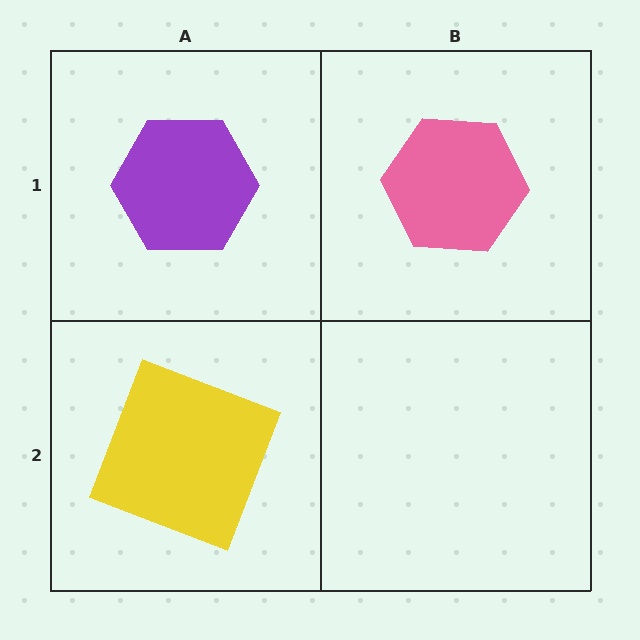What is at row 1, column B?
A pink hexagon.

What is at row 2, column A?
A yellow square.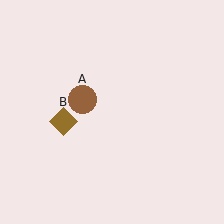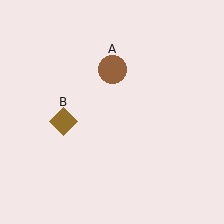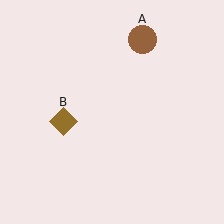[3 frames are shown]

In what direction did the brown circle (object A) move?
The brown circle (object A) moved up and to the right.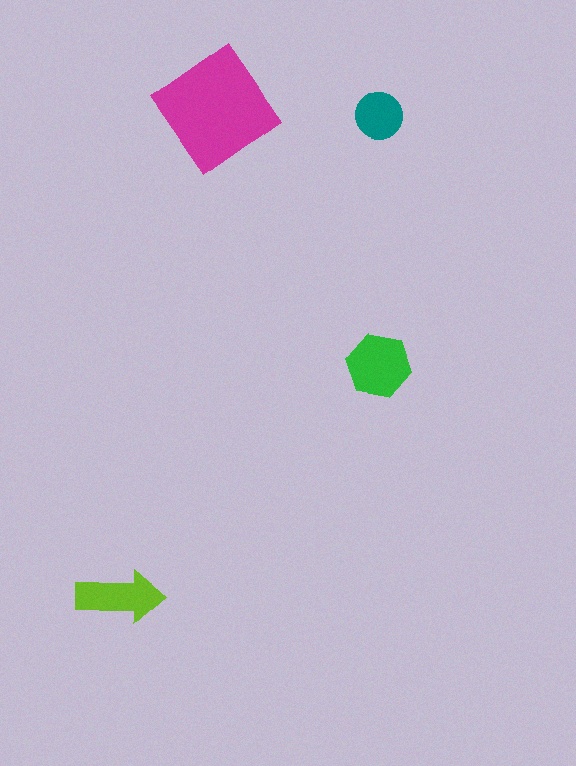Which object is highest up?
The magenta diamond is topmost.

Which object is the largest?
The magenta diamond.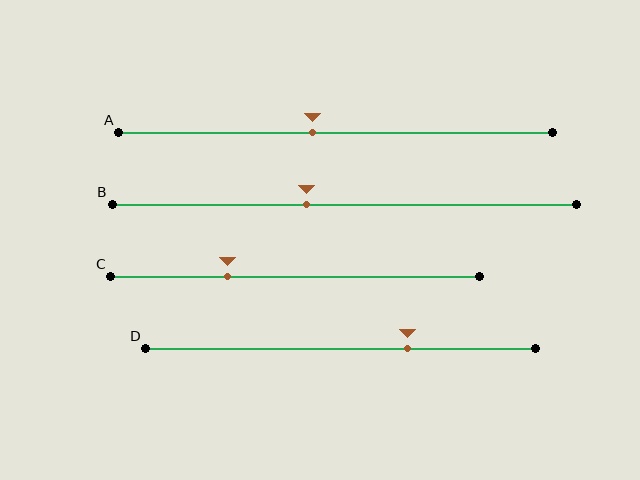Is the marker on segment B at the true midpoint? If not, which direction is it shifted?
No, the marker on segment B is shifted to the left by about 8% of the segment length.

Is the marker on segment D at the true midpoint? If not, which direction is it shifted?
No, the marker on segment D is shifted to the right by about 17% of the segment length.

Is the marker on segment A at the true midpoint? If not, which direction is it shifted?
No, the marker on segment A is shifted to the left by about 5% of the segment length.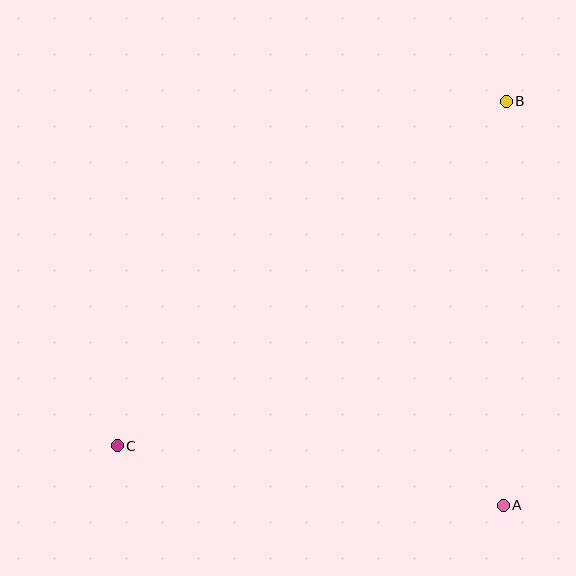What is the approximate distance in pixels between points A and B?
The distance between A and B is approximately 404 pixels.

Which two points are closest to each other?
Points A and C are closest to each other.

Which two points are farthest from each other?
Points B and C are farthest from each other.